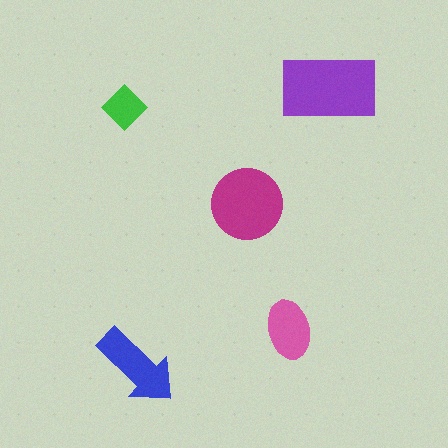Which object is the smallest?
The green diamond.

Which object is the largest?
The purple rectangle.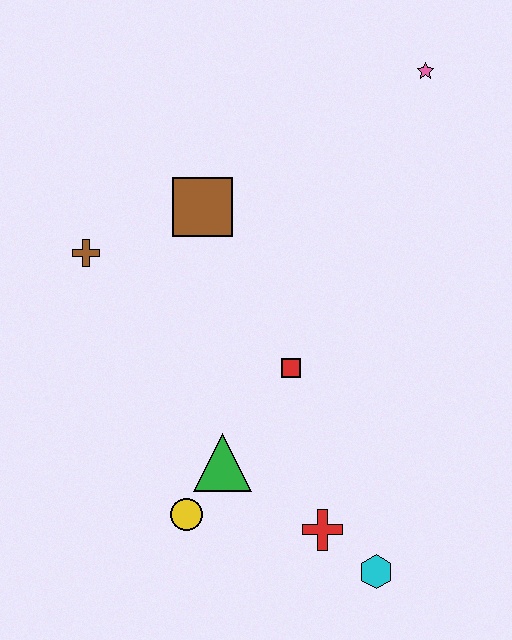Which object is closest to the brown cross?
The brown square is closest to the brown cross.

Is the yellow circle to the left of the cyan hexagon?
Yes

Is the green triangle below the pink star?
Yes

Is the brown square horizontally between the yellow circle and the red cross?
Yes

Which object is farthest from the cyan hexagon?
The pink star is farthest from the cyan hexagon.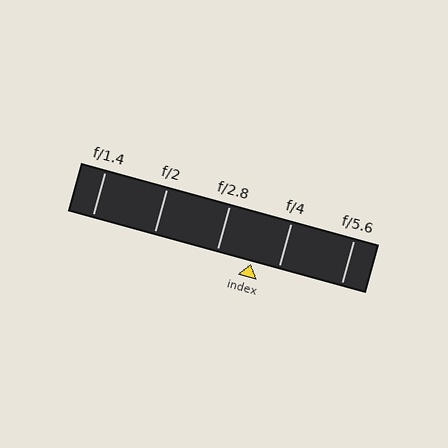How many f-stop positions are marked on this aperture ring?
There are 5 f-stop positions marked.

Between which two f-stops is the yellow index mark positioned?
The index mark is between f/2.8 and f/4.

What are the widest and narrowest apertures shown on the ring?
The widest aperture shown is f/1.4 and the narrowest is f/5.6.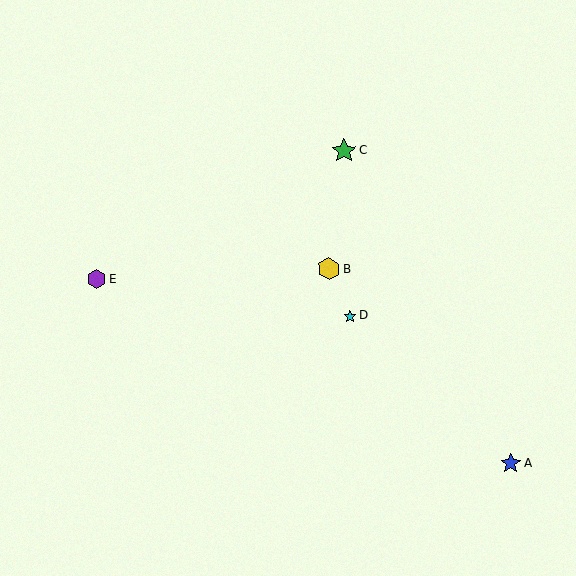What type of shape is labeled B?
Shape B is a yellow hexagon.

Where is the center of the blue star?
The center of the blue star is at (511, 463).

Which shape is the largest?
The green star (labeled C) is the largest.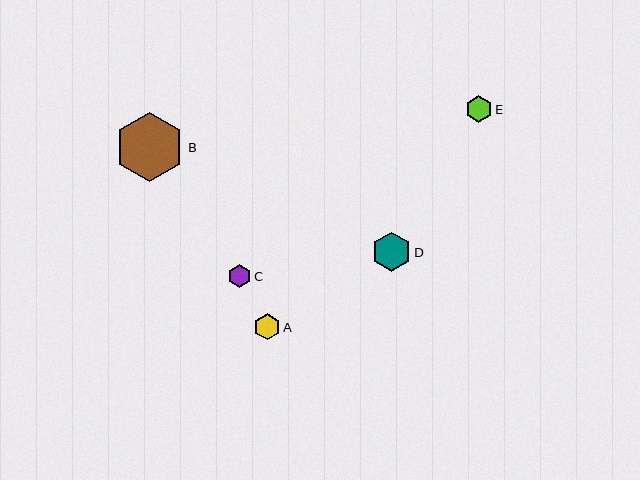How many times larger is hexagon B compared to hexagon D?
Hexagon B is approximately 1.8 times the size of hexagon D.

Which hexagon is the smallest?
Hexagon C is the smallest with a size of approximately 22 pixels.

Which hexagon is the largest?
Hexagon B is the largest with a size of approximately 70 pixels.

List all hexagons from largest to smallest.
From largest to smallest: B, D, E, A, C.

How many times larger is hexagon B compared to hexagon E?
Hexagon B is approximately 2.7 times the size of hexagon E.